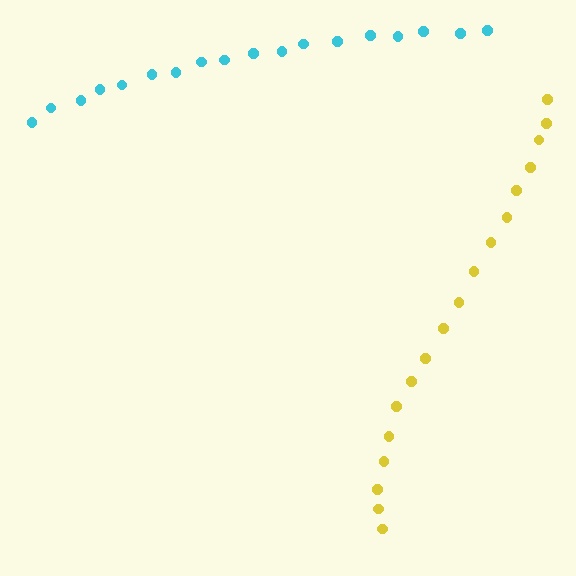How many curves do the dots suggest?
There are 2 distinct paths.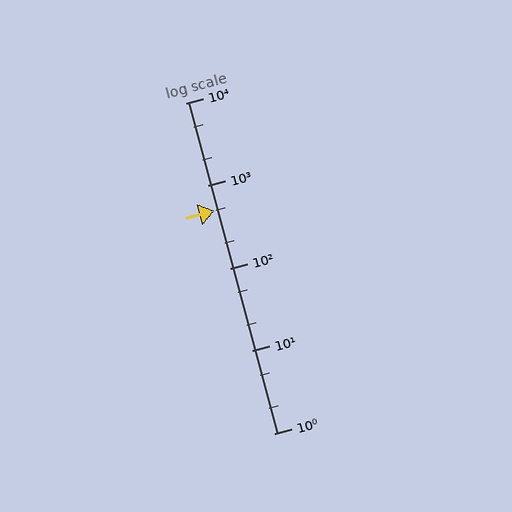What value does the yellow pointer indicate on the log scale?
The pointer indicates approximately 500.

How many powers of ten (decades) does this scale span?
The scale spans 4 decades, from 1 to 10000.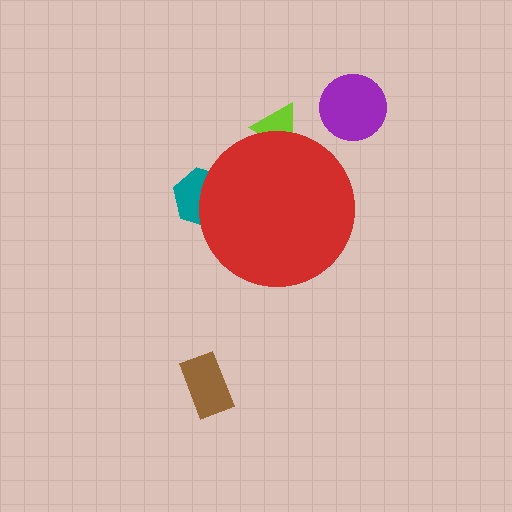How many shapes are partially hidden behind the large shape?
2 shapes are partially hidden.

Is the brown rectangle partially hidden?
No, the brown rectangle is fully visible.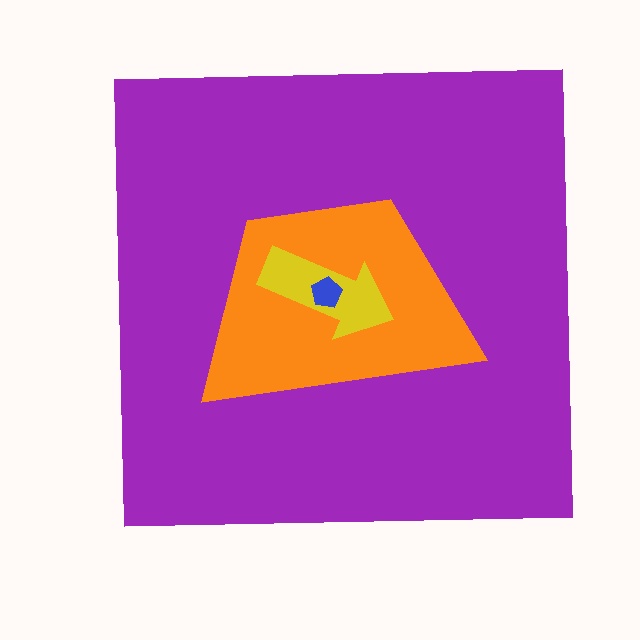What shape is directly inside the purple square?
The orange trapezoid.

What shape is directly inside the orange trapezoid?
The yellow arrow.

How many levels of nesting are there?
4.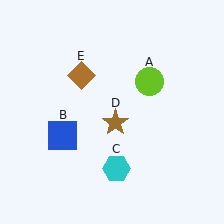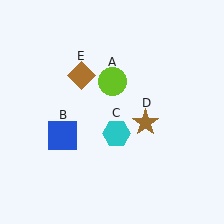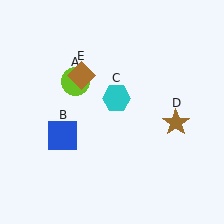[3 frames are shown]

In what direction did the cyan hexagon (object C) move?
The cyan hexagon (object C) moved up.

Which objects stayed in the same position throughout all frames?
Blue square (object B) and brown diamond (object E) remained stationary.